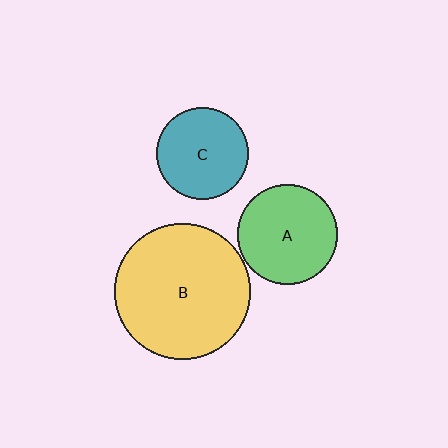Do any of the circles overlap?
No, none of the circles overlap.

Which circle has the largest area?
Circle B (yellow).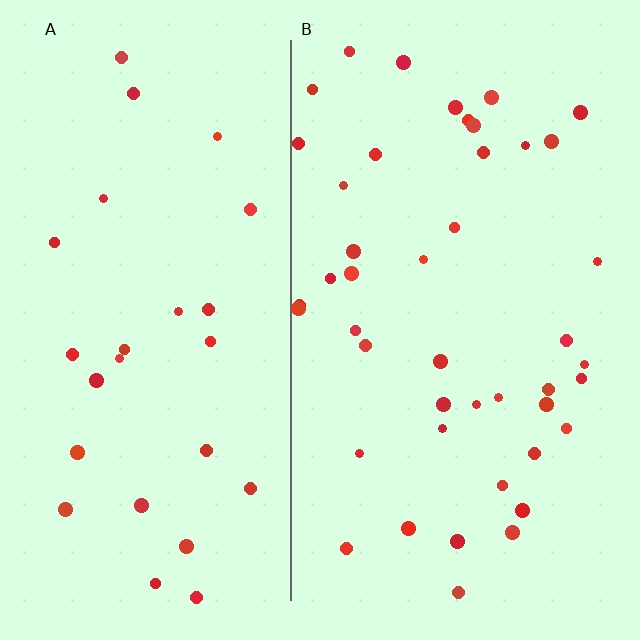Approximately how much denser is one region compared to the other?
Approximately 1.7× — region B over region A.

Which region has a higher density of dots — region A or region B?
B (the right).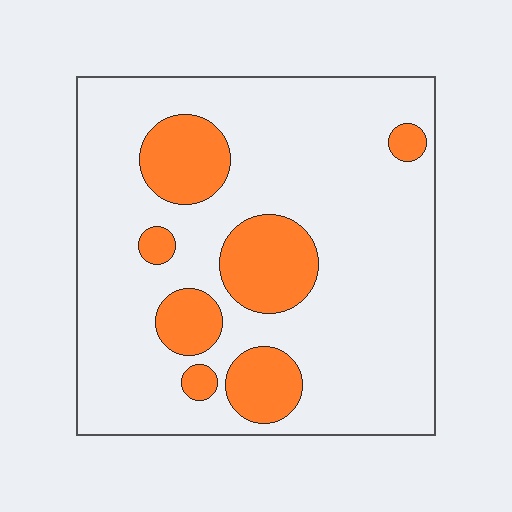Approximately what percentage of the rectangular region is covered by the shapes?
Approximately 20%.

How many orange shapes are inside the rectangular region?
7.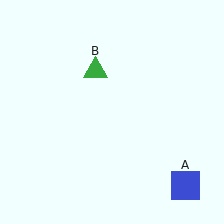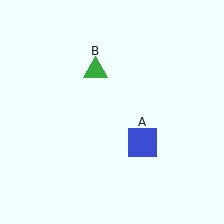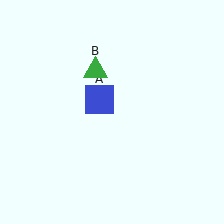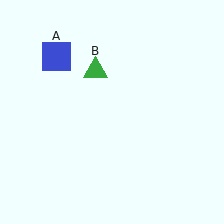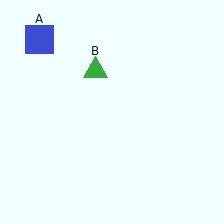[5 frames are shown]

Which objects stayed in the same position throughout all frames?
Green triangle (object B) remained stationary.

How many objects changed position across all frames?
1 object changed position: blue square (object A).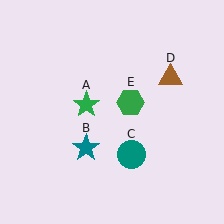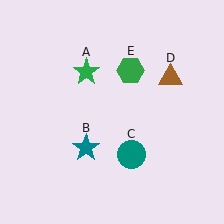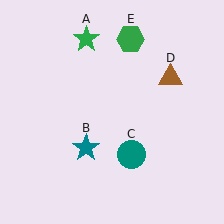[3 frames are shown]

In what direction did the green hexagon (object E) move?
The green hexagon (object E) moved up.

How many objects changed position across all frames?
2 objects changed position: green star (object A), green hexagon (object E).